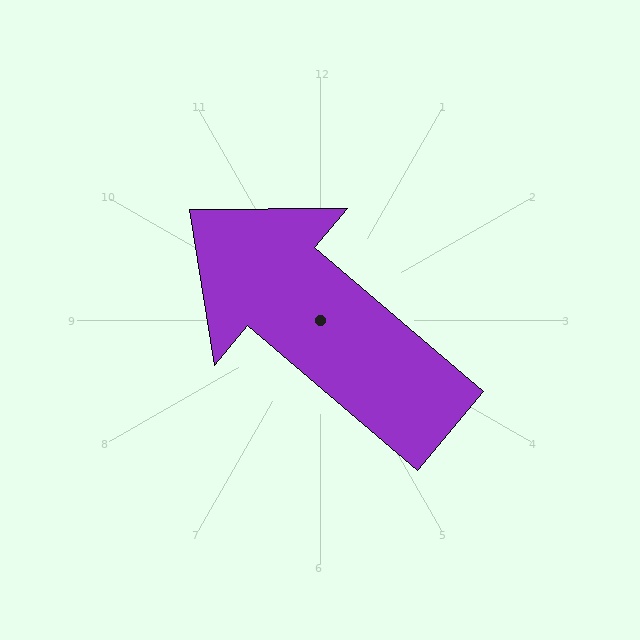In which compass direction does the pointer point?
Northwest.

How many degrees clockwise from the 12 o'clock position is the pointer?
Approximately 310 degrees.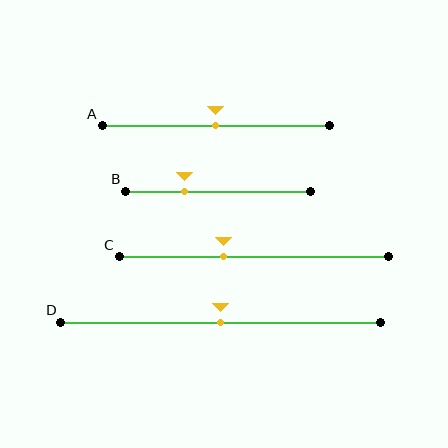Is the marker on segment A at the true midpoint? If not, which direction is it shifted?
Yes, the marker on segment A is at the true midpoint.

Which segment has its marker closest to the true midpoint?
Segment A has its marker closest to the true midpoint.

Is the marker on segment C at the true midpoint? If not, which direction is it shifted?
No, the marker on segment C is shifted to the left by about 11% of the segment length.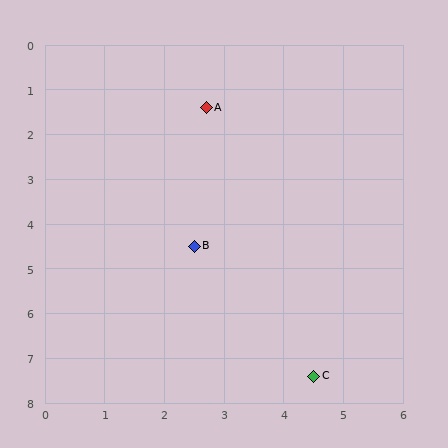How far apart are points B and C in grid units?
Points B and C are about 3.5 grid units apart.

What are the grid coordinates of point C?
Point C is at approximately (4.5, 7.4).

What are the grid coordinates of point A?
Point A is at approximately (2.7, 1.4).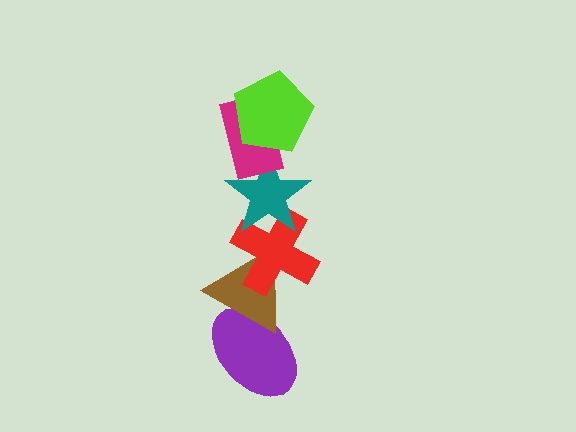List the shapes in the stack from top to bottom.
From top to bottom: the lime pentagon, the magenta rectangle, the teal star, the red cross, the brown triangle, the purple ellipse.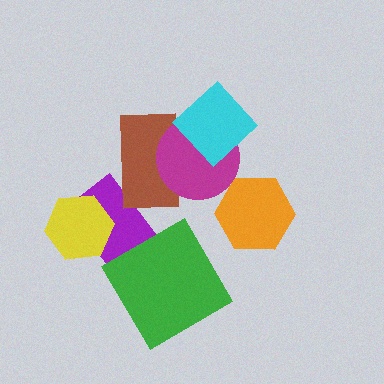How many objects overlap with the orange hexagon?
0 objects overlap with the orange hexagon.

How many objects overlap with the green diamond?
1 object overlaps with the green diamond.